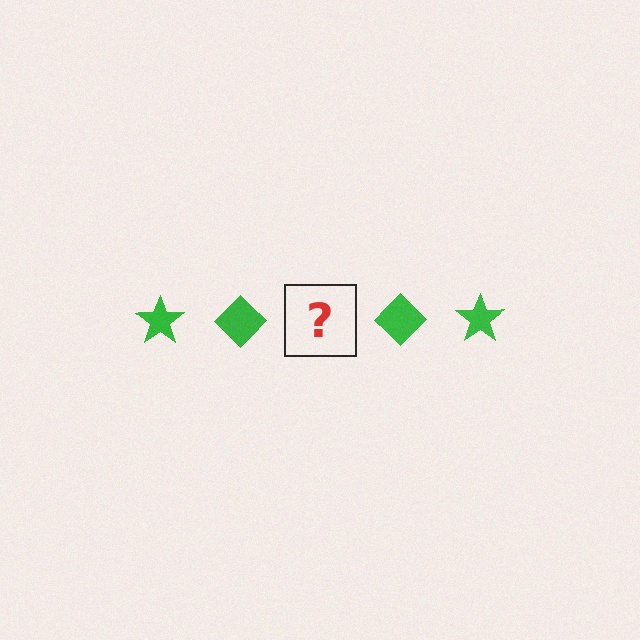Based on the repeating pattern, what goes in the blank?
The blank should be a green star.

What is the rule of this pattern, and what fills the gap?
The rule is that the pattern cycles through star, diamond shapes in green. The gap should be filled with a green star.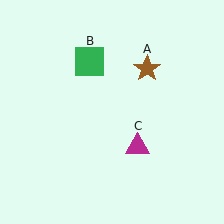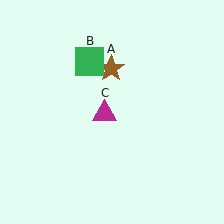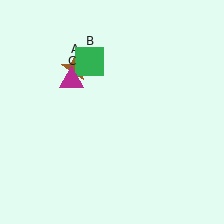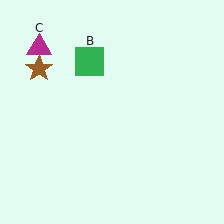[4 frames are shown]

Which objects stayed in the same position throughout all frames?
Green square (object B) remained stationary.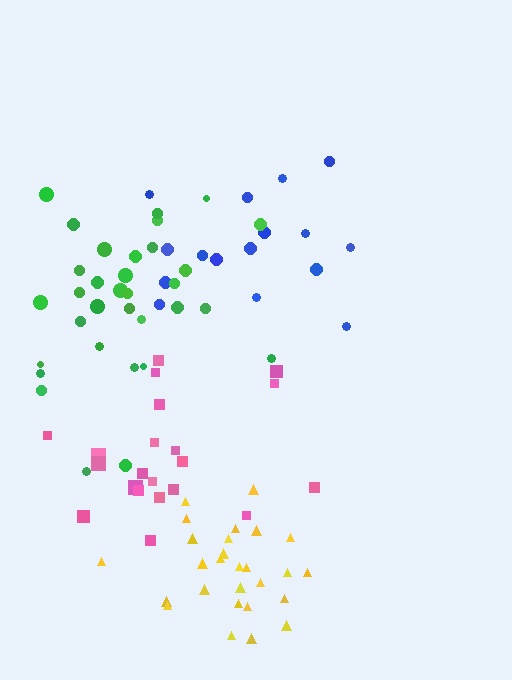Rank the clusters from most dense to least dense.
yellow, green, blue, pink.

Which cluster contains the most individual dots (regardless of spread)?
Green (33).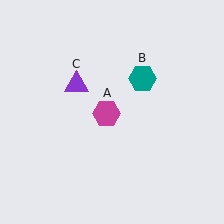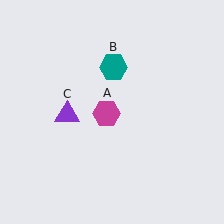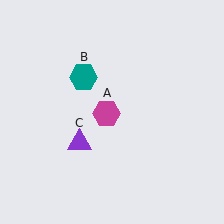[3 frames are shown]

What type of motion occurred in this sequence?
The teal hexagon (object B), purple triangle (object C) rotated counterclockwise around the center of the scene.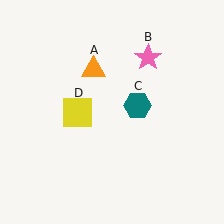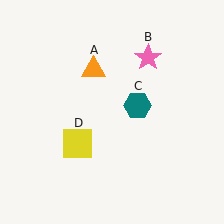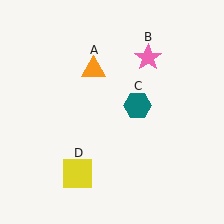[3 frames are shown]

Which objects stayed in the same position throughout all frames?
Orange triangle (object A) and pink star (object B) and teal hexagon (object C) remained stationary.